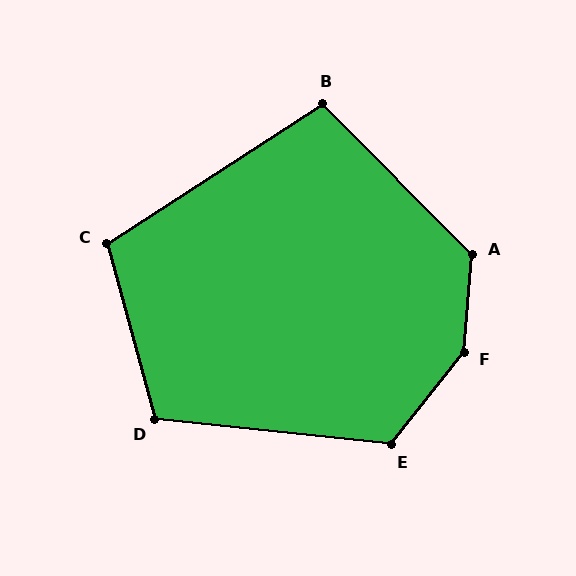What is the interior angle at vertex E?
Approximately 122 degrees (obtuse).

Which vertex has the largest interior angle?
F, at approximately 147 degrees.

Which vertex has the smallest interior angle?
B, at approximately 102 degrees.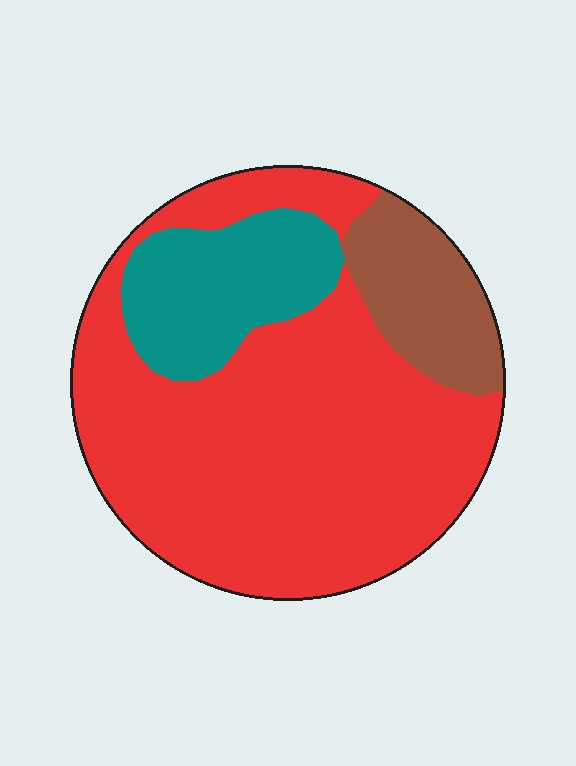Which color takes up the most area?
Red, at roughly 70%.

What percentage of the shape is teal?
Teal takes up about one sixth (1/6) of the shape.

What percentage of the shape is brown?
Brown takes up less than a sixth of the shape.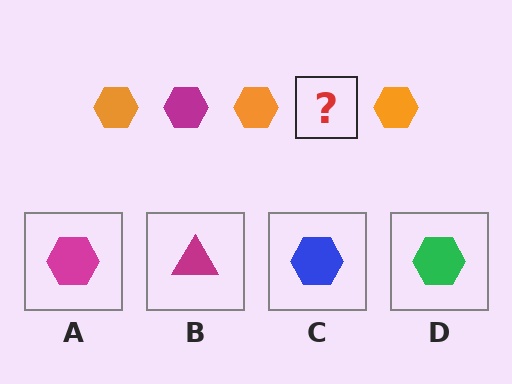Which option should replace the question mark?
Option A.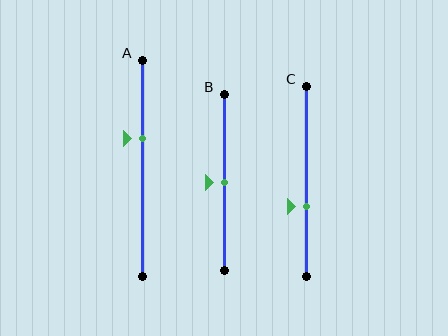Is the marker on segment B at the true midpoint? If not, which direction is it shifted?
Yes, the marker on segment B is at the true midpoint.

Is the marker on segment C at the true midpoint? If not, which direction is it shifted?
No, the marker on segment C is shifted downward by about 13% of the segment length.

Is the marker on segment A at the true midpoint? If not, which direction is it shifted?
No, the marker on segment A is shifted upward by about 14% of the segment length.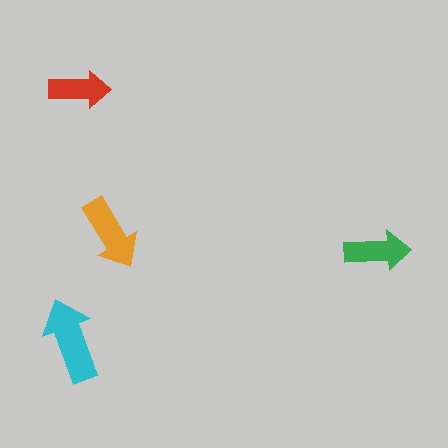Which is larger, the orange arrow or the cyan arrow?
The cyan one.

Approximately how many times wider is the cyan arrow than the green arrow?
About 1.5 times wider.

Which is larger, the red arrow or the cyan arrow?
The cyan one.